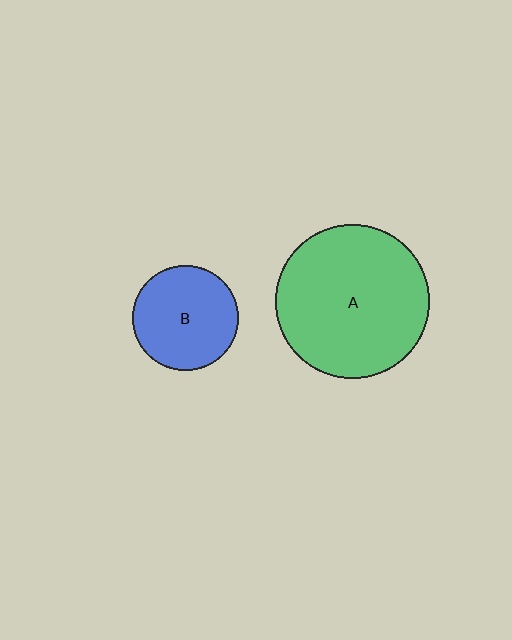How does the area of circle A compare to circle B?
Approximately 2.1 times.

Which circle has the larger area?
Circle A (green).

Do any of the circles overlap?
No, none of the circles overlap.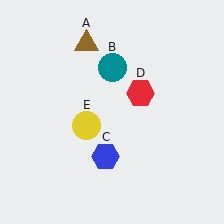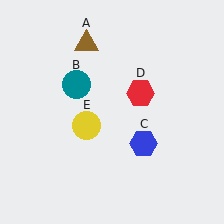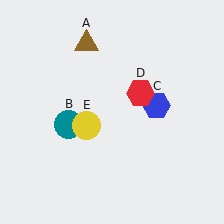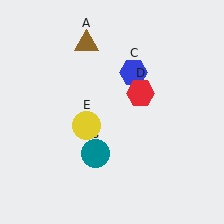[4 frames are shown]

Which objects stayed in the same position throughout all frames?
Brown triangle (object A) and red hexagon (object D) and yellow circle (object E) remained stationary.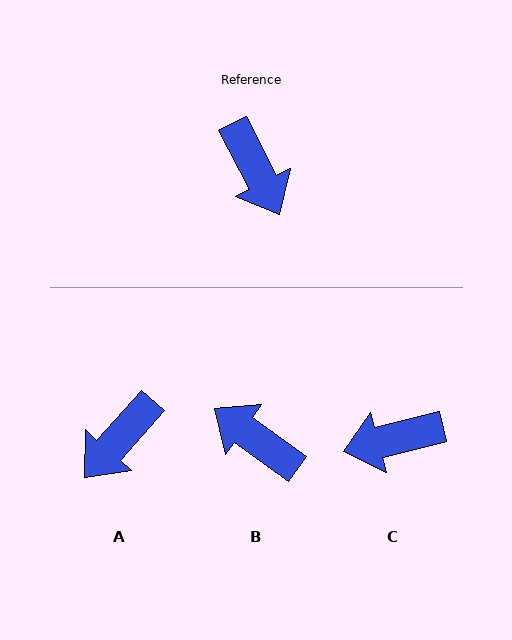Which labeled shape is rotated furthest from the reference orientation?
B, about 153 degrees away.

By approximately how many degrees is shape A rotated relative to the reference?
Approximately 69 degrees clockwise.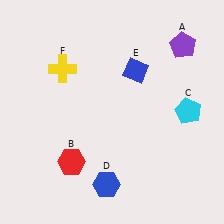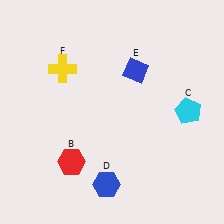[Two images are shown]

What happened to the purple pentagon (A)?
The purple pentagon (A) was removed in Image 2. It was in the top-right area of Image 1.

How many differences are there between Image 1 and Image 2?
There is 1 difference between the two images.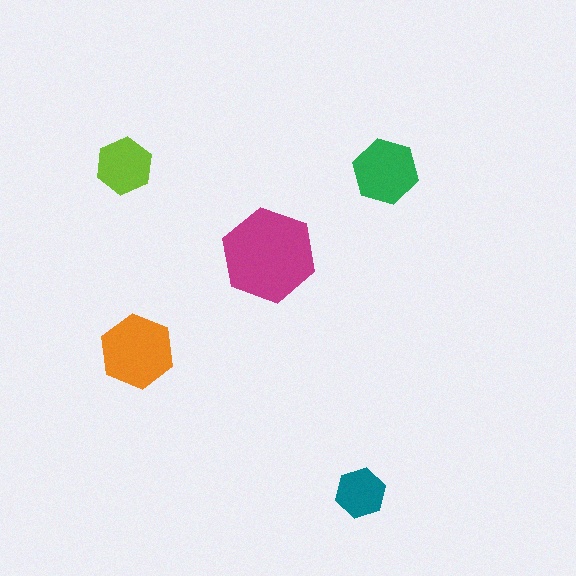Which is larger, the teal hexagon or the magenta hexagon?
The magenta one.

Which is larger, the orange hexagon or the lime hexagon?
The orange one.